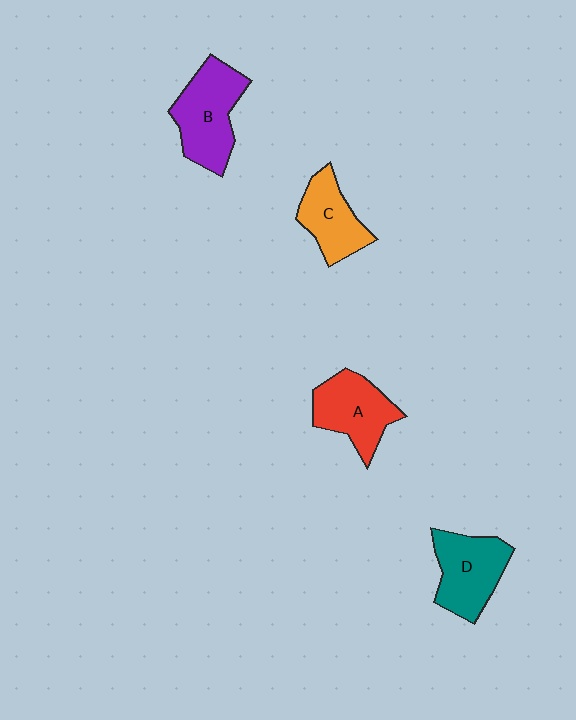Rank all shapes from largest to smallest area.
From largest to smallest: B (purple), D (teal), A (red), C (orange).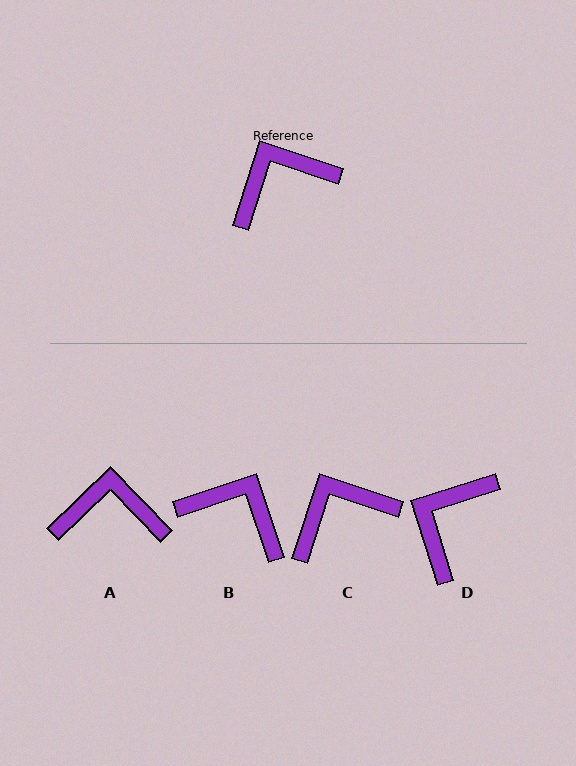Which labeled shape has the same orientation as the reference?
C.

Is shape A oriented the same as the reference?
No, it is off by about 28 degrees.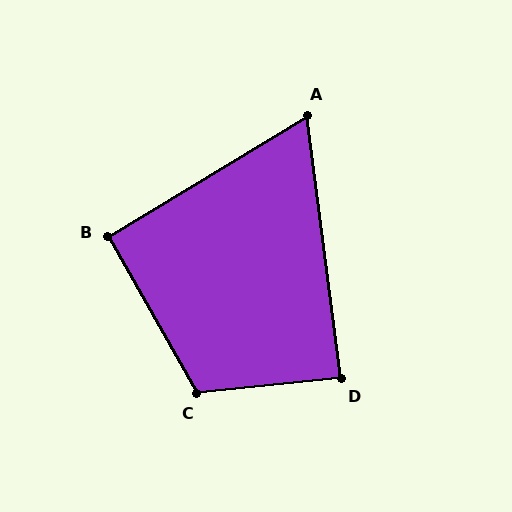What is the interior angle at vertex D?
Approximately 89 degrees (approximately right).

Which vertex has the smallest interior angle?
A, at approximately 66 degrees.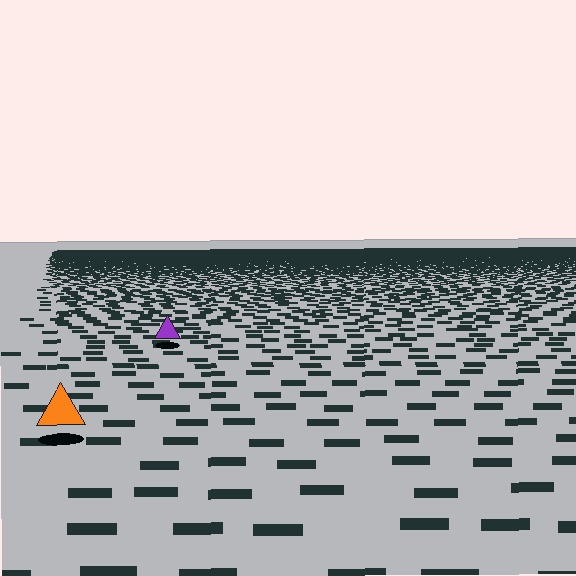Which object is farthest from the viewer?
The purple triangle is farthest from the viewer. It appears smaller and the ground texture around it is denser.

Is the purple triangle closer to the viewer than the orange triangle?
No. The orange triangle is closer — you can tell from the texture gradient: the ground texture is coarser near it.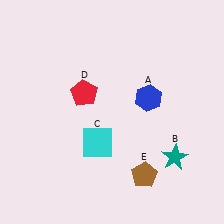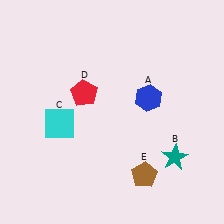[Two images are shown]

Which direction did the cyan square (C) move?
The cyan square (C) moved left.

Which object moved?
The cyan square (C) moved left.